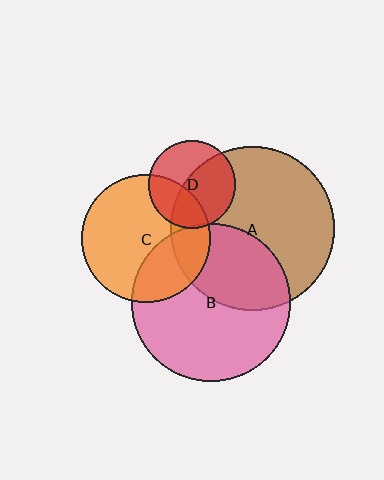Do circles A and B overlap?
Yes.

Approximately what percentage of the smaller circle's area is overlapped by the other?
Approximately 35%.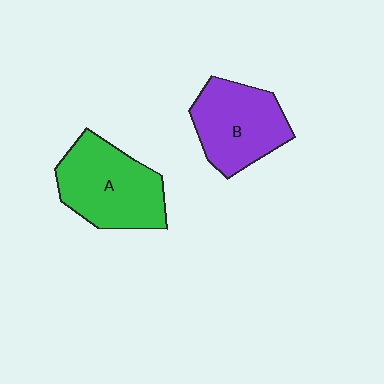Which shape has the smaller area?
Shape B (purple).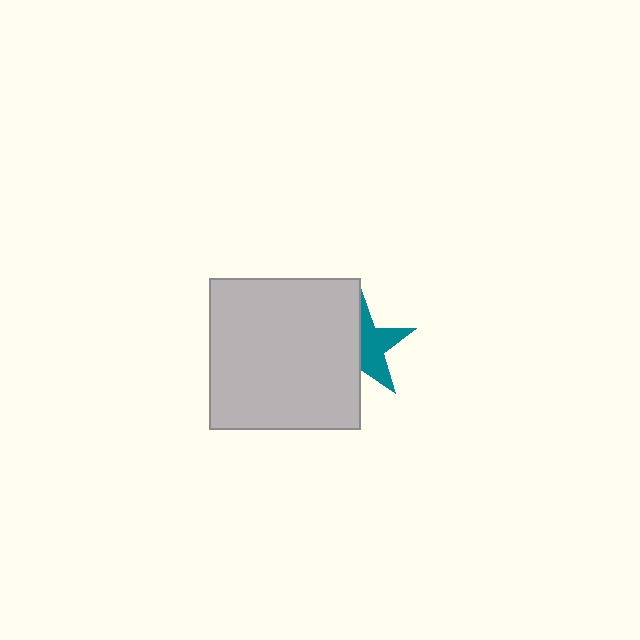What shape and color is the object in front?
The object in front is a light gray square.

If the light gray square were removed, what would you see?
You would see the complete teal star.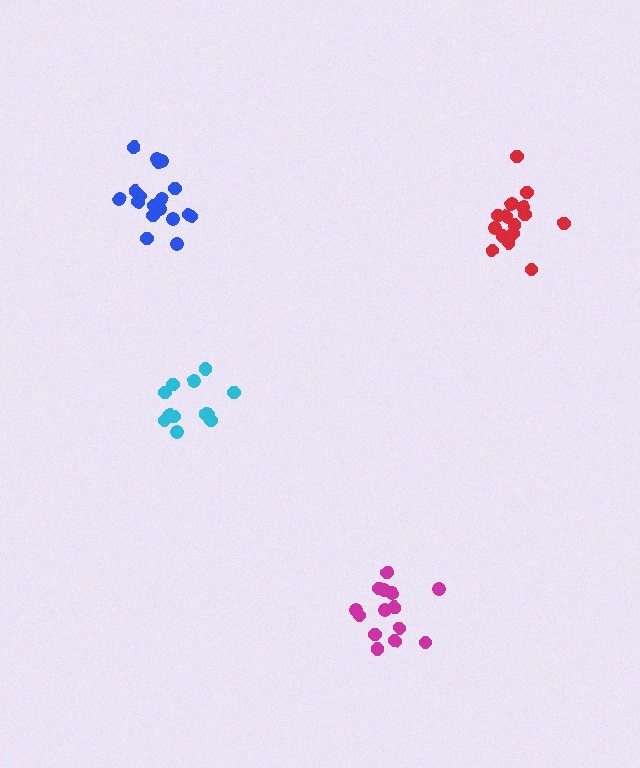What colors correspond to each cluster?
The clusters are colored: blue, red, cyan, magenta.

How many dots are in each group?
Group 1: 18 dots, Group 2: 15 dots, Group 3: 12 dots, Group 4: 14 dots (59 total).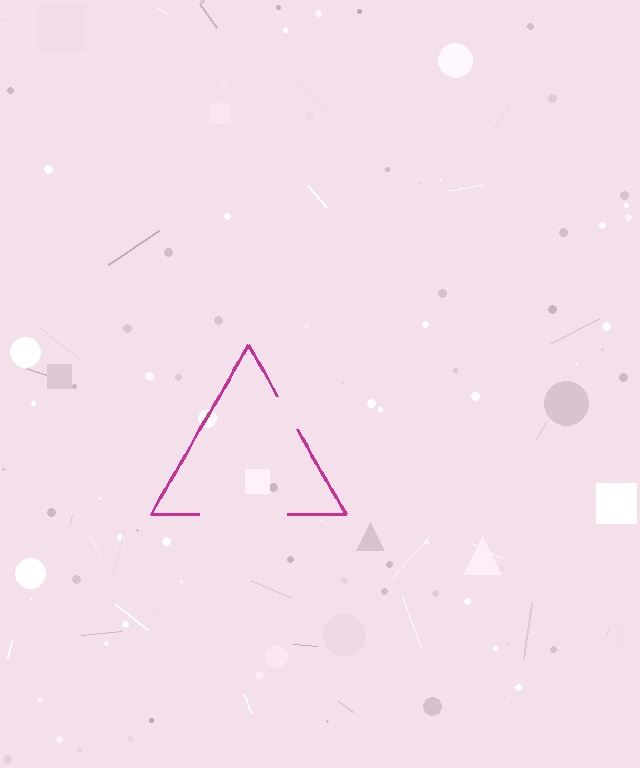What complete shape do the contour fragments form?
The contour fragments form a triangle.